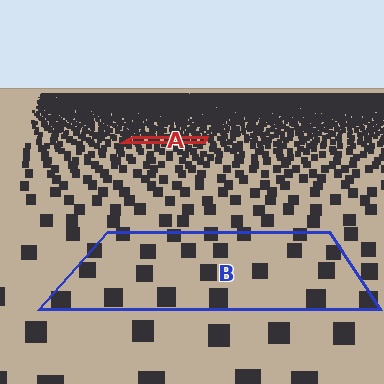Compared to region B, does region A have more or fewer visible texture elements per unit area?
Region A has more texture elements per unit area — they are packed more densely because it is farther away.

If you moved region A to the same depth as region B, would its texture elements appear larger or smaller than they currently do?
They would appear larger. At a closer depth, the same texture elements are projected at a bigger on-screen size.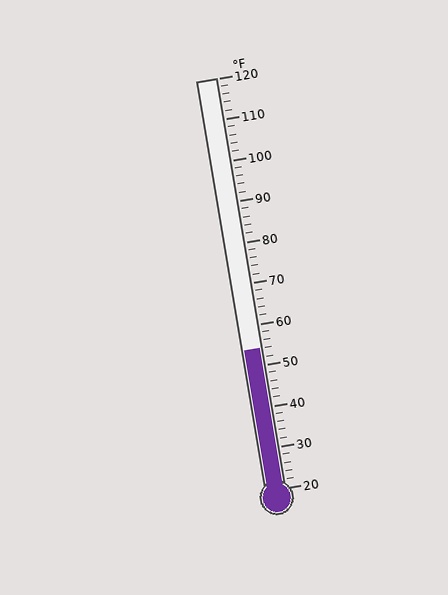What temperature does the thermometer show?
The thermometer shows approximately 54°F.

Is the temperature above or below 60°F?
The temperature is below 60°F.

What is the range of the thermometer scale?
The thermometer scale ranges from 20°F to 120°F.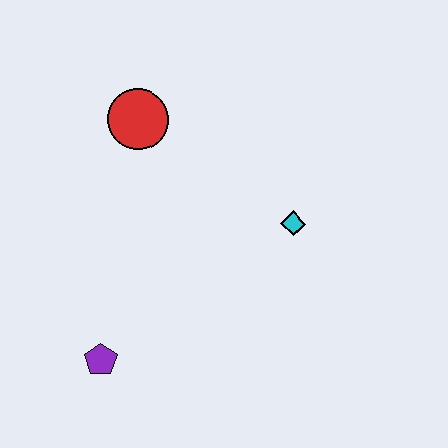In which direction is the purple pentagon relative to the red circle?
The purple pentagon is below the red circle.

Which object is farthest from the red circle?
The purple pentagon is farthest from the red circle.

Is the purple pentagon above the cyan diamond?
No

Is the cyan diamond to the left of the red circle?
No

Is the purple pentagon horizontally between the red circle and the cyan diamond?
No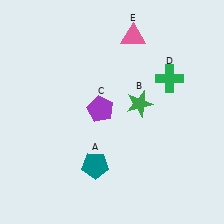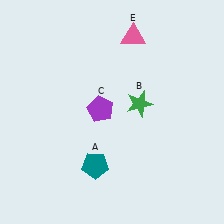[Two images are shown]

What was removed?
The green cross (D) was removed in Image 2.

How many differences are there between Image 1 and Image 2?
There is 1 difference between the two images.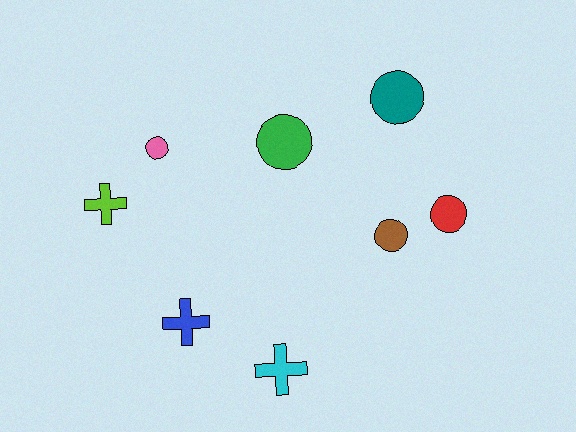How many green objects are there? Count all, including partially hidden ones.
There is 1 green object.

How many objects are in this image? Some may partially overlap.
There are 8 objects.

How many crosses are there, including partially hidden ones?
There are 3 crosses.